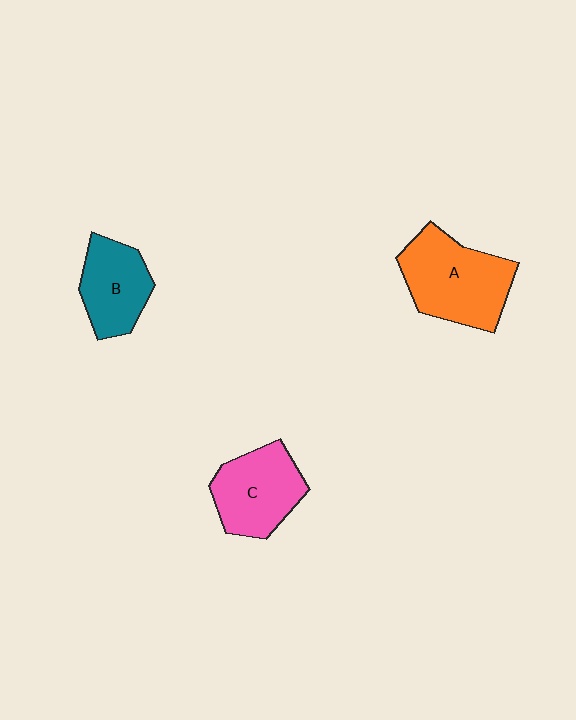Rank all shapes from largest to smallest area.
From largest to smallest: A (orange), C (pink), B (teal).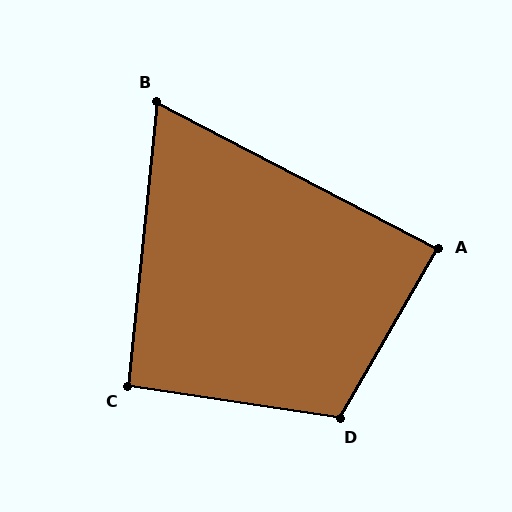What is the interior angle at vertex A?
Approximately 87 degrees (approximately right).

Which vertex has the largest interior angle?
D, at approximately 111 degrees.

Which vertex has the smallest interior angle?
B, at approximately 69 degrees.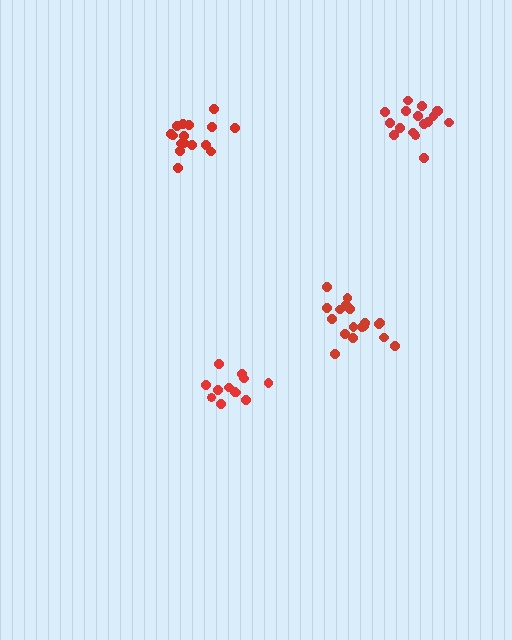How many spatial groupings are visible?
There are 4 spatial groupings.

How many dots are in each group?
Group 1: 18 dots, Group 2: 12 dots, Group 3: 17 dots, Group 4: 16 dots (63 total).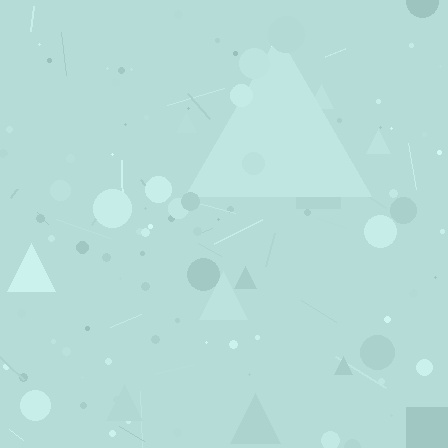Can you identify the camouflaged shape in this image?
The camouflaged shape is a triangle.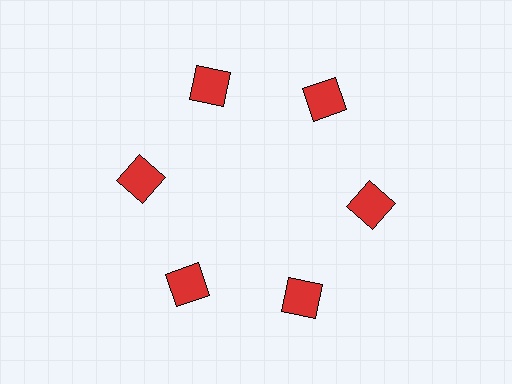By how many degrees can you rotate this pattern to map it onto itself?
The pattern maps onto itself every 60 degrees of rotation.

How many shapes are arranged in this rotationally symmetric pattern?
There are 6 shapes, arranged in 6 groups of 1.